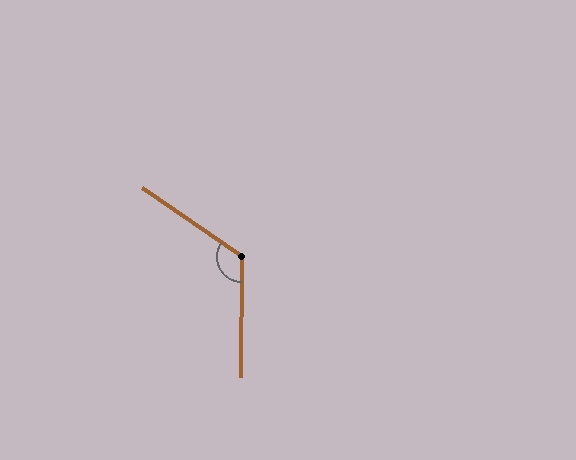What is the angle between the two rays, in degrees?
Approximately 124 degrees.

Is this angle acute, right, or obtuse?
It is obtuse.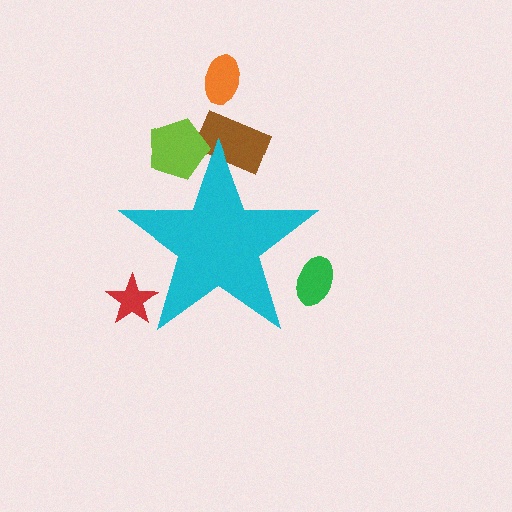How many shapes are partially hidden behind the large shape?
4 shapes are partially hidden.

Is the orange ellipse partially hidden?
No, the orange ellipse is fully visible.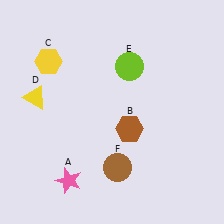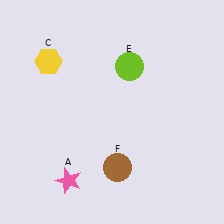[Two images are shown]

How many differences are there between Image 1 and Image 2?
There are 2 differences between the two images.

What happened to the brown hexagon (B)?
The brown hexagon (B) was removed in Image 2. It was in the bottom-right area of Image 1.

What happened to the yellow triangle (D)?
The yellow triangle (D) was removed in Image 2. It was in the top-left area of Image 1.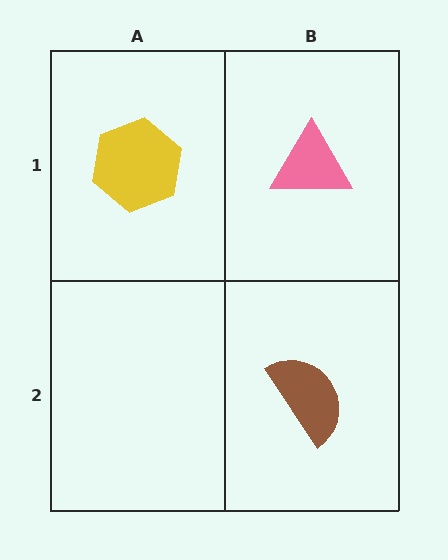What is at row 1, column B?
A pink triangle.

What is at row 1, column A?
A yellow hexagon.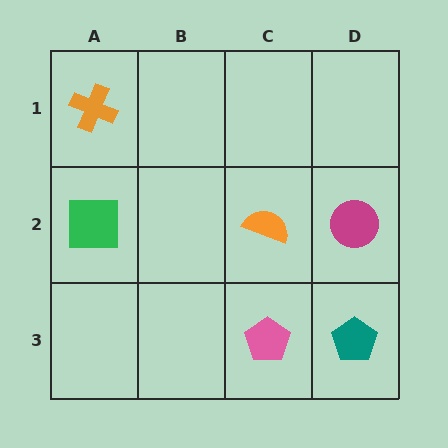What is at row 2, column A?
A green square.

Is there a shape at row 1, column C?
No, that cell is empty.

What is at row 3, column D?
A teal pentagon.